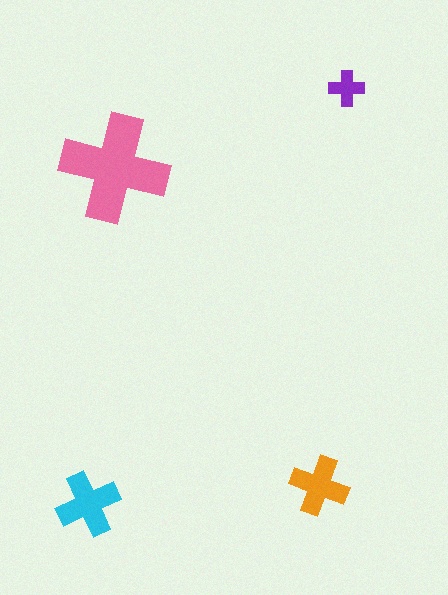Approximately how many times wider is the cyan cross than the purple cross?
About 2 times wider.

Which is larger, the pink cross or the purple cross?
The pink one.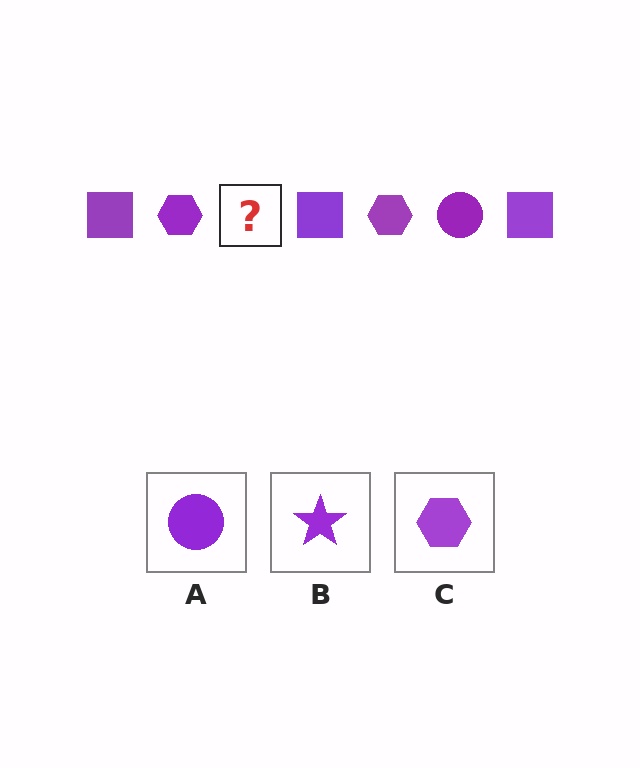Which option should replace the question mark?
Option A.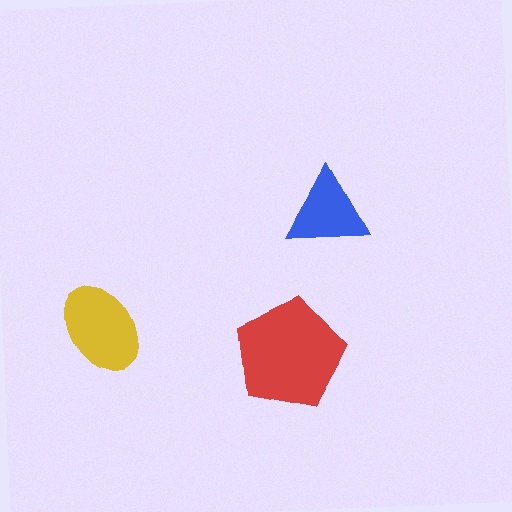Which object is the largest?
The red pentagon.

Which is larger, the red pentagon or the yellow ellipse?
The red pentagon.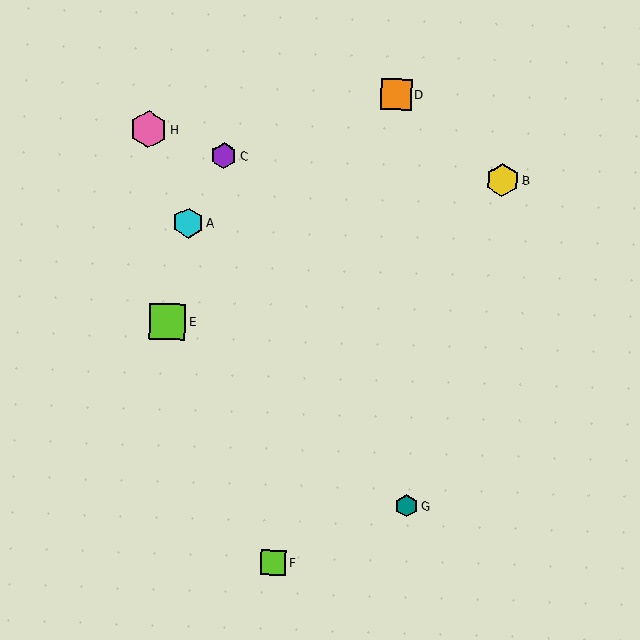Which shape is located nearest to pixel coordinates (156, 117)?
The pink hexagon (labeled H) at (149, 129) is nearest to that location.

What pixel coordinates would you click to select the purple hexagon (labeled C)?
Click at (224, 156) to select the purple hexagon C.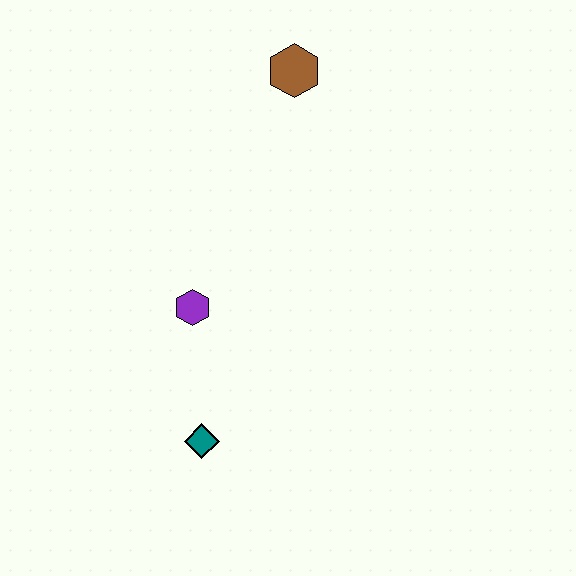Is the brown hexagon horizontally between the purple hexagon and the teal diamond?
No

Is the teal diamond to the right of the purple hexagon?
Yes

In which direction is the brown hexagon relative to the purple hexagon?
The brown hexagon is above the purple hexagon.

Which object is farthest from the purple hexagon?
The brown hexagon is farthest from the purple hexagon.